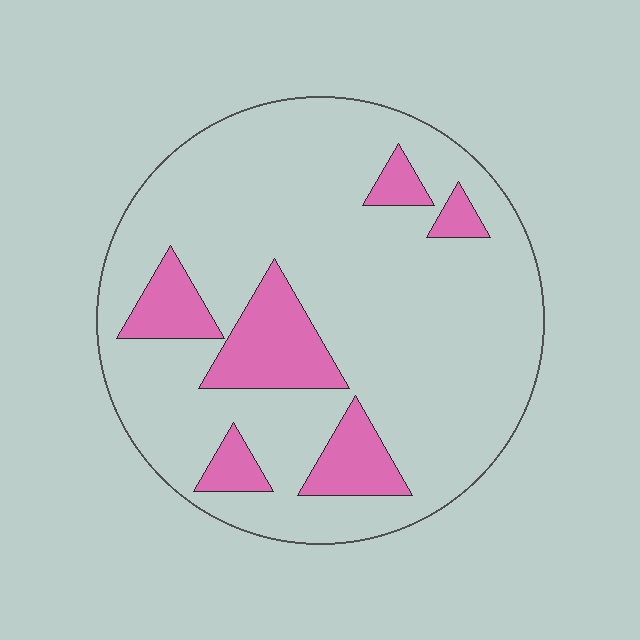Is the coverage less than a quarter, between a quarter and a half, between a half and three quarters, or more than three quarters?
Less than a quarter.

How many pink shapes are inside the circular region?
6.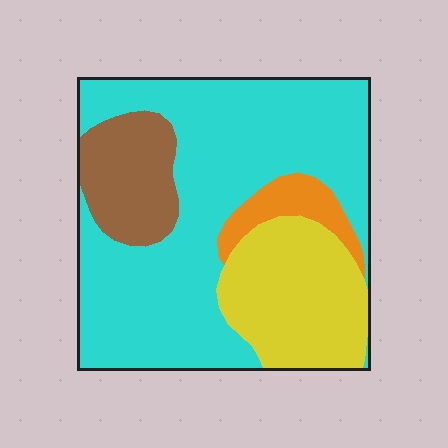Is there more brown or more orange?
Brown.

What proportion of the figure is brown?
Brown covers roughly 15% of the figure.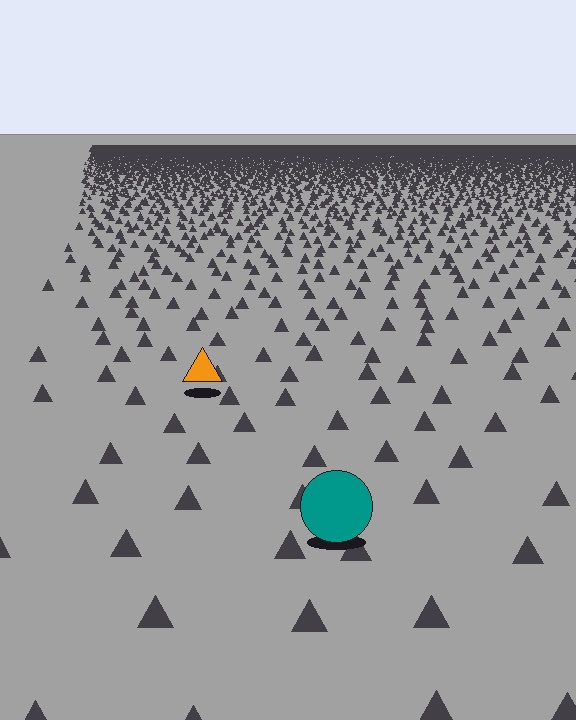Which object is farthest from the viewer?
The orange triangle is farthest from the viewer. It appears smaller and the ground texture around it is denser.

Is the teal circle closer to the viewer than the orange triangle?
Yes. The teal circle is closer — you can tell from the texture gradient: the ground texture is coarser near it.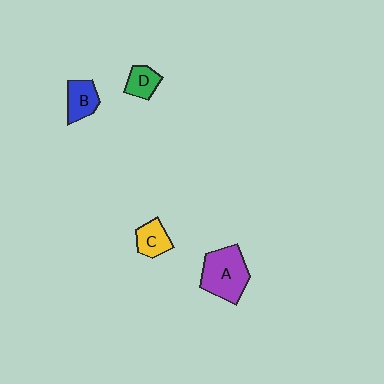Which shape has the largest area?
Shape A (purple).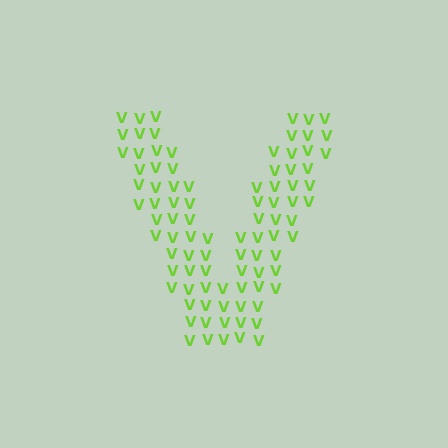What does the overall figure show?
The overall figure shows the letter V.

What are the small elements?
The small elements are letter V's.